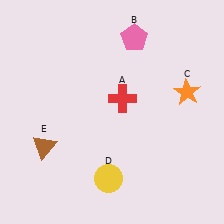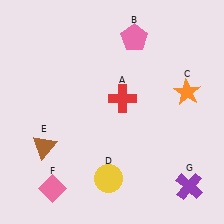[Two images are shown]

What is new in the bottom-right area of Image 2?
A purple cross (G) was added in the bottom-right area of Image 2.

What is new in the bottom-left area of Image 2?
A pink diamond (F) was added in the bottom-left area of Image 2.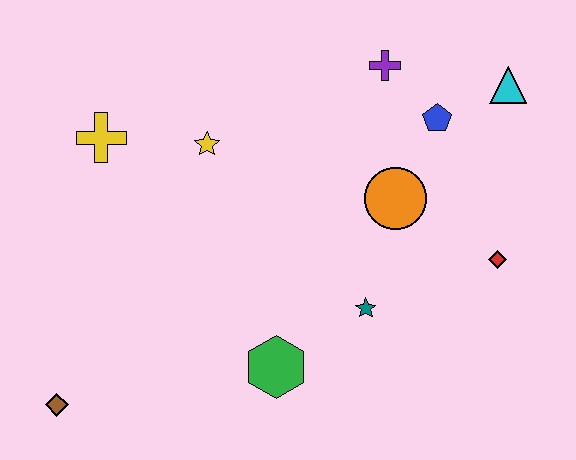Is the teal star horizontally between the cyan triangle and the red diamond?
No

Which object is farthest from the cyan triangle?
The brown diamond is farthest from the cyan triangle.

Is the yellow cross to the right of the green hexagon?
No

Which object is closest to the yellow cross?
The yellow star is closest to the yellow cross.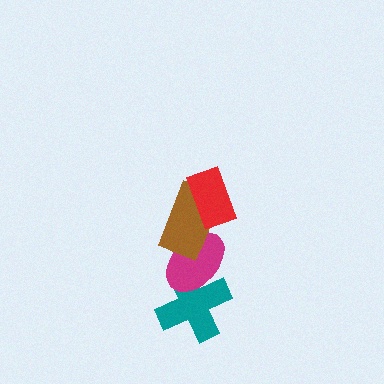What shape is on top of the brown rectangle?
The red rectangle is on top of the brown rectangle.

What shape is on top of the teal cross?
The magenta ellipse is on top of the teal cross.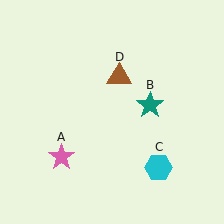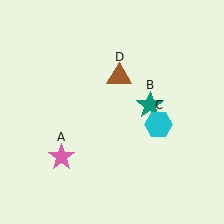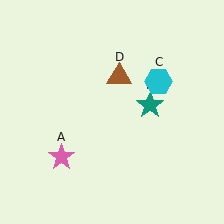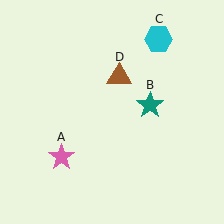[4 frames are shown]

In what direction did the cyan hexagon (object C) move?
The cyan hexagon (object C) moved up.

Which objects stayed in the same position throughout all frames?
Pink star (object A) and teal star (object B) and brown triangle (object D) remained stationary.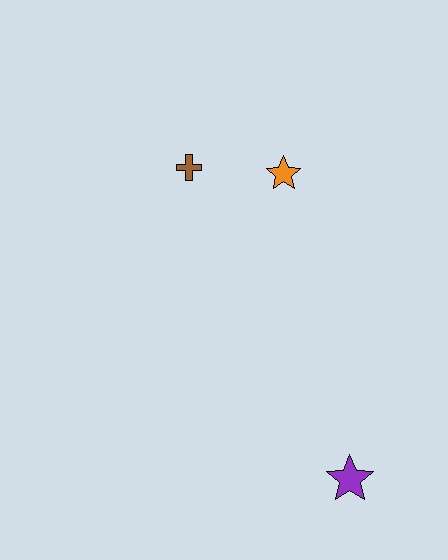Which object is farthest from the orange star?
The purple star is farthest from the orange star.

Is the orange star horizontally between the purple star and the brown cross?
Yes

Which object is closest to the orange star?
The brown cross is closest to the orange star.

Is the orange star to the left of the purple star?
Yes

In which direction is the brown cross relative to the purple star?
The brown cross is above the purple star.